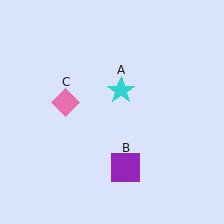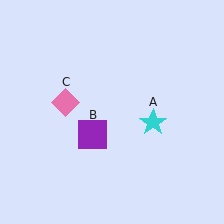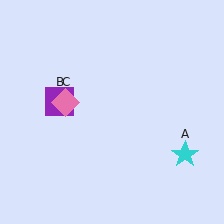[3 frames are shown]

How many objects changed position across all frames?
2 objects changed position: cyan star (object A), purple square (object B).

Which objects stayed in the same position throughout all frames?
Pink diamond (object C) remained stationary.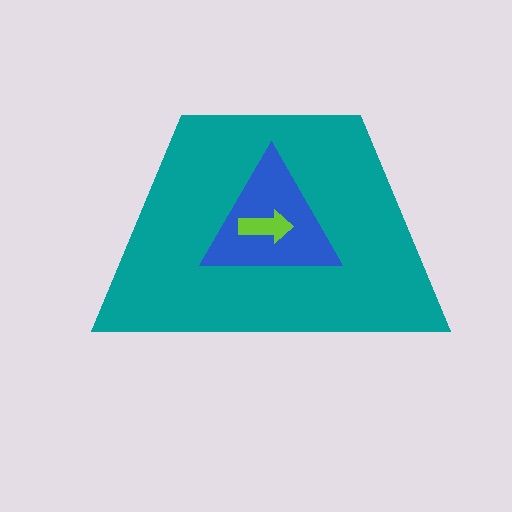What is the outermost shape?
The teal trapezoid.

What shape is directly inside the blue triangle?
The lime arrow.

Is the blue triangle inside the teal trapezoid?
Yes.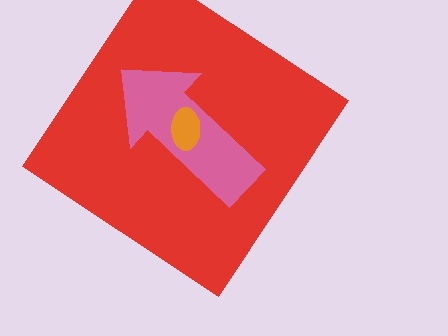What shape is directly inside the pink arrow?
The orange ellipse.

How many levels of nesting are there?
3.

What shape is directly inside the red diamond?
The pink arrow.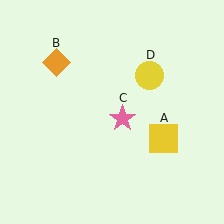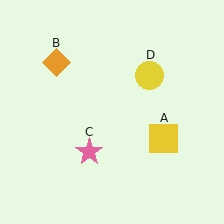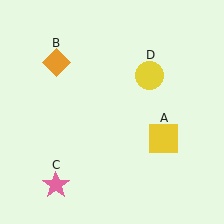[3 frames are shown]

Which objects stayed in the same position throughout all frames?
Yellow square (object A) and orange diamond (object B) and yellow circle (object D) remained stationary.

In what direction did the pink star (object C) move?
The pink star (object C) moved down and to the left.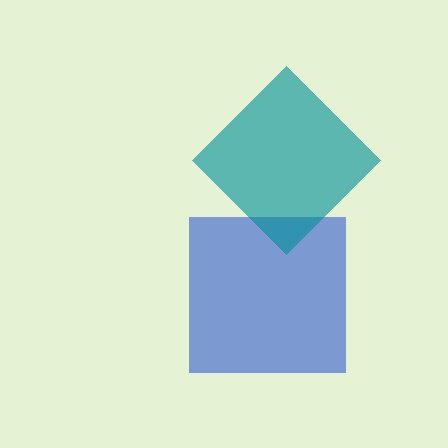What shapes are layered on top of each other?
The layered shapes are: a blue square, a teal diamond.